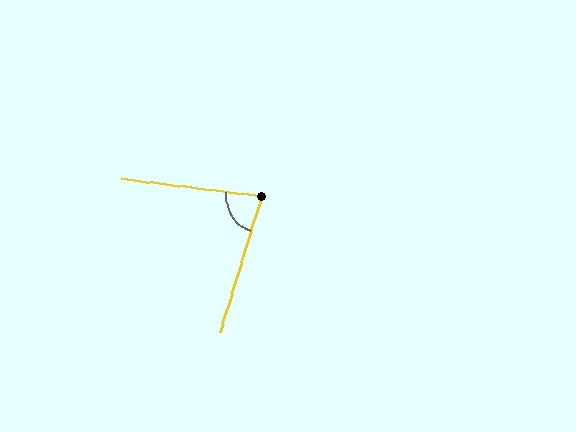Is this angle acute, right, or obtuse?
It is acute.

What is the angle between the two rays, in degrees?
Approximately 80 degrees.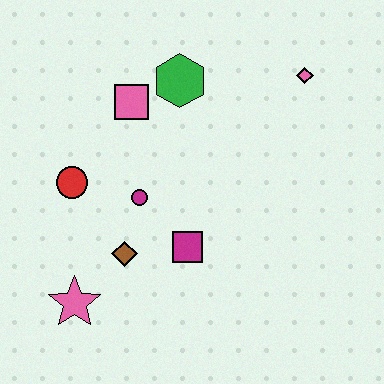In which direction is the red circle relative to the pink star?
The red circle is above the pink star.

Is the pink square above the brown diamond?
Yes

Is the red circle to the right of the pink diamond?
No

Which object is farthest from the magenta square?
The pink diamond is farthest from the magenta square.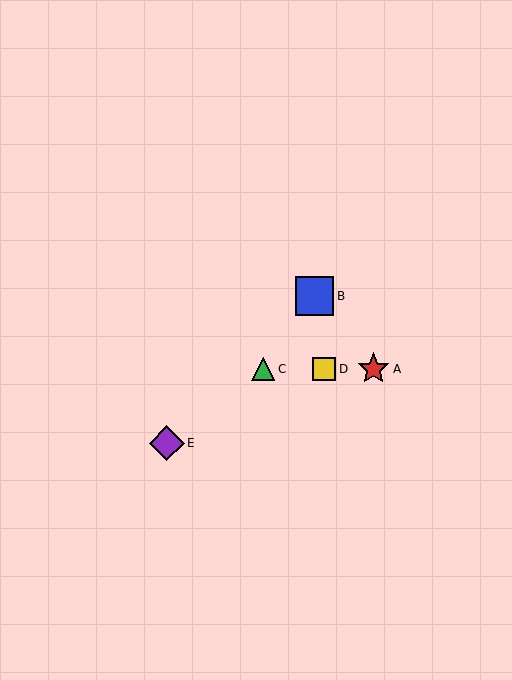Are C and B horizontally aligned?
No, C is at y≈369 and B is at y≈296.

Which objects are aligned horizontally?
Objects A, C, D are aligned horizontally.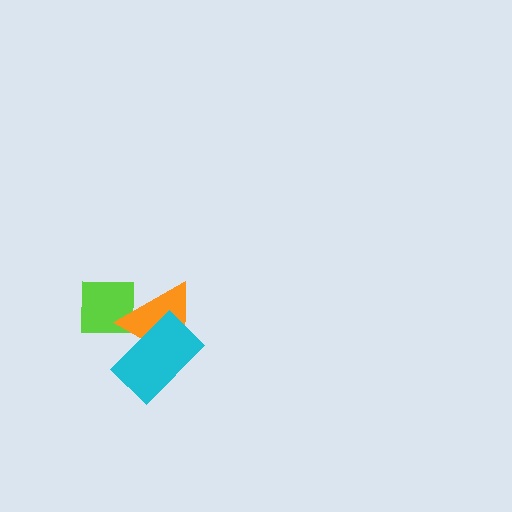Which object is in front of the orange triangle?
The cyan rectangle is in front of the orange triangle.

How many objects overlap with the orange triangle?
2 objects overlap with the orange triangle.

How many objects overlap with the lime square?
1 object overlaps with the lime square.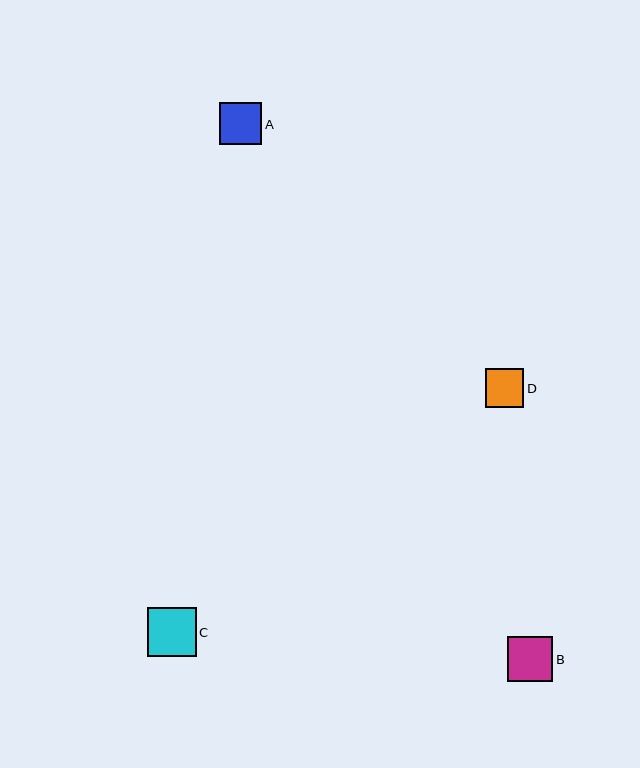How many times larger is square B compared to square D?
Square B is approximately 1.2 times the size of square D.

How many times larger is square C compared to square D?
Square C is approximately 1.3 times the size of square D.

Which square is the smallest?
Square D is the smallest with a size of approximately 39 pixels.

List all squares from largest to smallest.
From largest to smallest: C, B, A, D.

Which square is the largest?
Square C is the largest with a size of approximately 49 pixels.